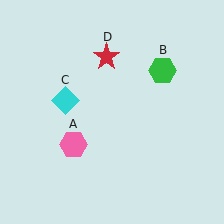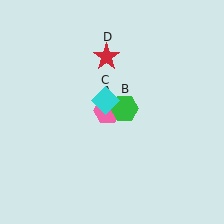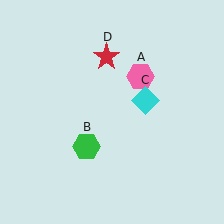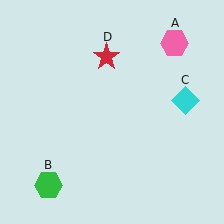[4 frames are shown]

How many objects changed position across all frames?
3 objects changed position: pink hexagon (object A), green hexagon (object B), cyan diamond (object C).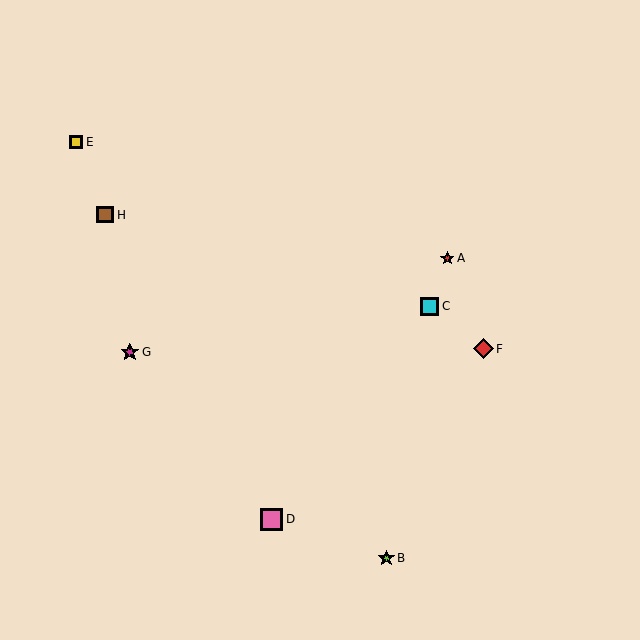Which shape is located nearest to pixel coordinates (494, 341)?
The red diamond (labeled F) at (483, 349) is nearest to that location.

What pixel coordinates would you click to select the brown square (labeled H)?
Click at (105, 215) to select the brown square H.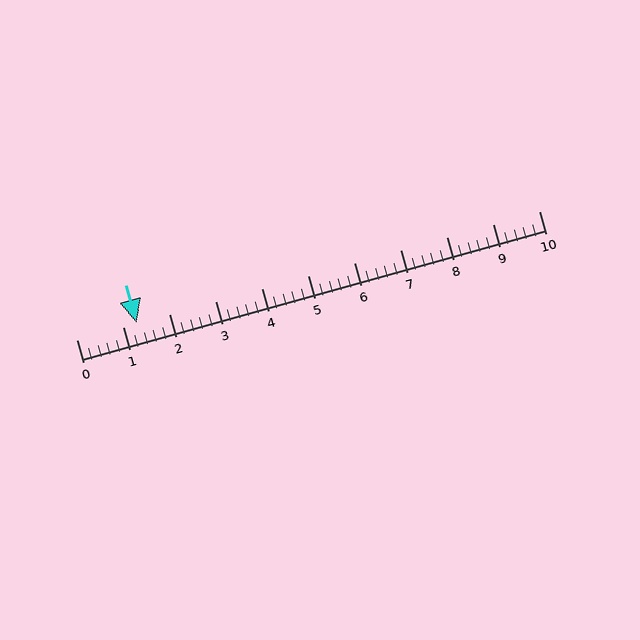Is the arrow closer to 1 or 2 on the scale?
The arrow is closer to 1.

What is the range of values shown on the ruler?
The ruler shows values from 0 to 10.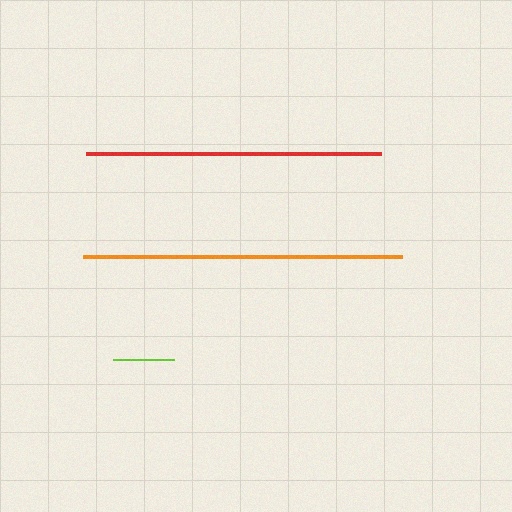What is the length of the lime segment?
The lime segment is approximately 62 pixels long.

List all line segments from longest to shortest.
From longest to shortest: orange, red, lime.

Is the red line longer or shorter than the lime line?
The red line is longer than the lime line.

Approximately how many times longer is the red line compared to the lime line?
The red line is approximately 4.8 times the length of the lime line.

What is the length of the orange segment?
The orange segment is approximately 319 pixels long.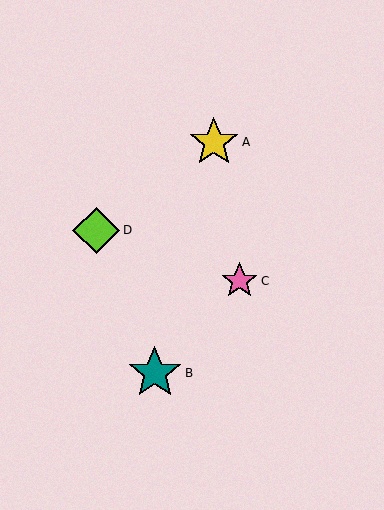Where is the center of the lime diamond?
The center of the lime diamond is at (96, 230).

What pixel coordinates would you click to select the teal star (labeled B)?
Click at (155, 373) to select the teal star B.